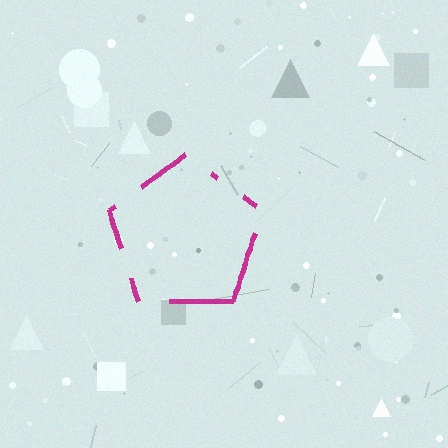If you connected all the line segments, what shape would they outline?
They would outline a pentagon.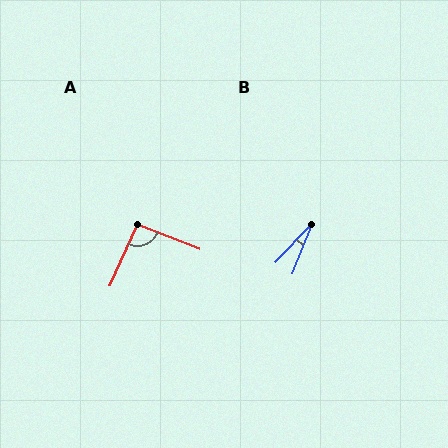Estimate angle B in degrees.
Approximately 22 degrees.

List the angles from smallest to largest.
B (22°), A (93°).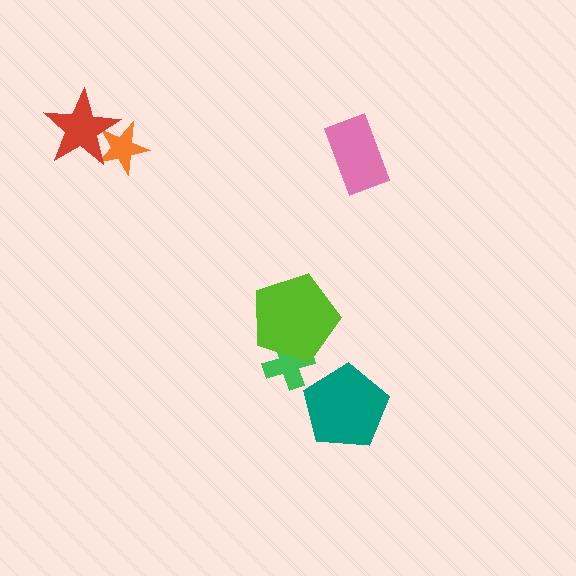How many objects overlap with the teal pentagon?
0 objects overlap with the teal pentagon.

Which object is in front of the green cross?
The lime pentagon is in front of the green cross.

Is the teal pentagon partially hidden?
No, no other shape covers it.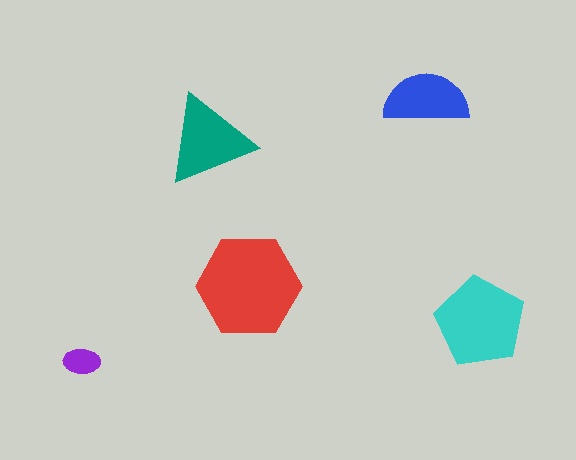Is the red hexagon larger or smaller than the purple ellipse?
Larger.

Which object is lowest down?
The purple ellipse is bottommost.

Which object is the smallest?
The purple ellipse.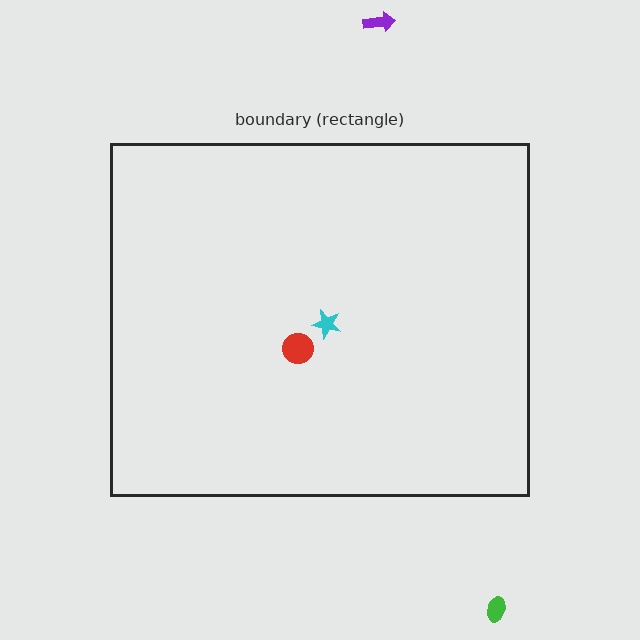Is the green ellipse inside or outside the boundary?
Outside.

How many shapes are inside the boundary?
2 inside, 2 outside.